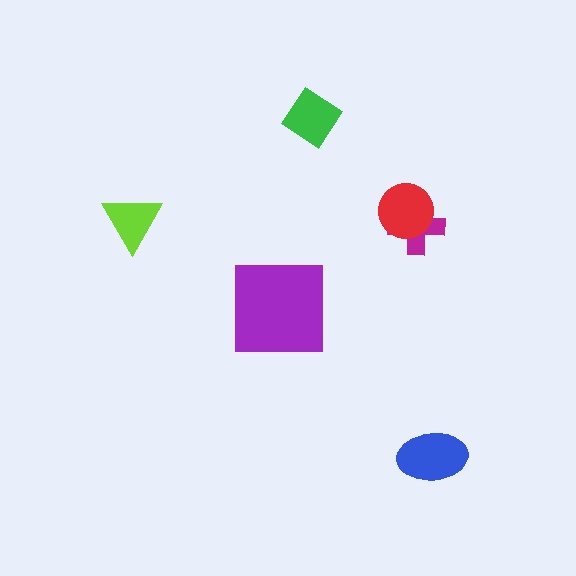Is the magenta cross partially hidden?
Yes, it is partially covered by another shape.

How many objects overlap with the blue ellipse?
0 objects overlap with the blue ellipse.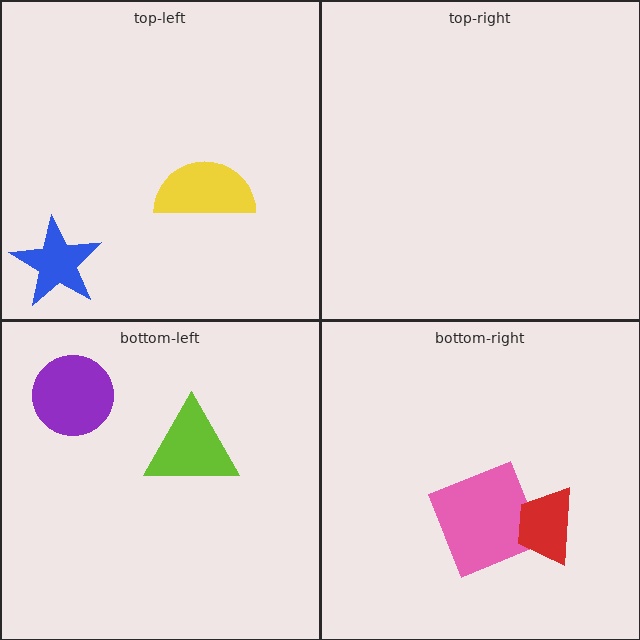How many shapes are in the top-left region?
2.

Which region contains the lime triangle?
The bottom-left region.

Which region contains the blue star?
The top-left region.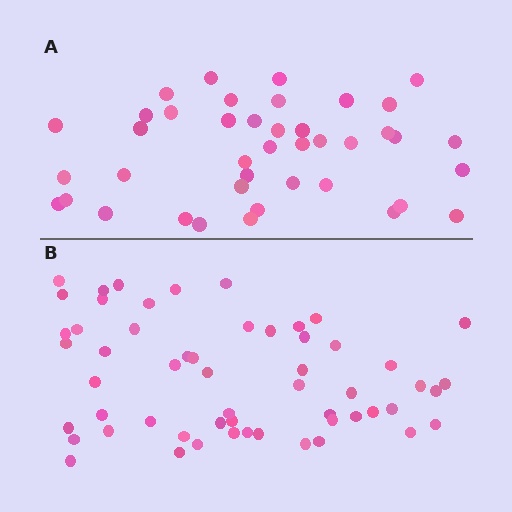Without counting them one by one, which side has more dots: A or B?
Region B (the bottom region) has more dots.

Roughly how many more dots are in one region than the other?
Region B has approximately 15 more dots than region A.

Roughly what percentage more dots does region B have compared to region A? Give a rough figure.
About 35% more.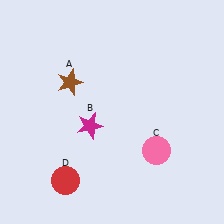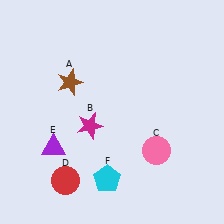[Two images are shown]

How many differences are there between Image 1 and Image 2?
There are 2 differences between the two images.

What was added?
A purple triangle (E), a cyan pentagon (F) were added in Image 2.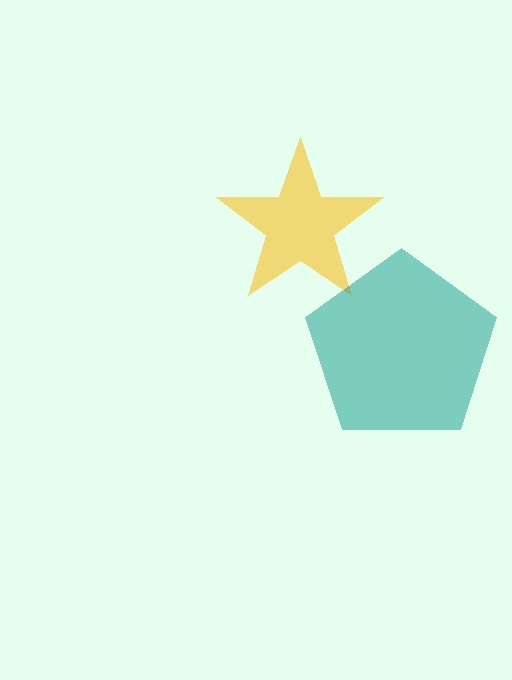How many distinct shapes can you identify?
There are 2 distinct shapes: a yellow star, a teal pentagon.